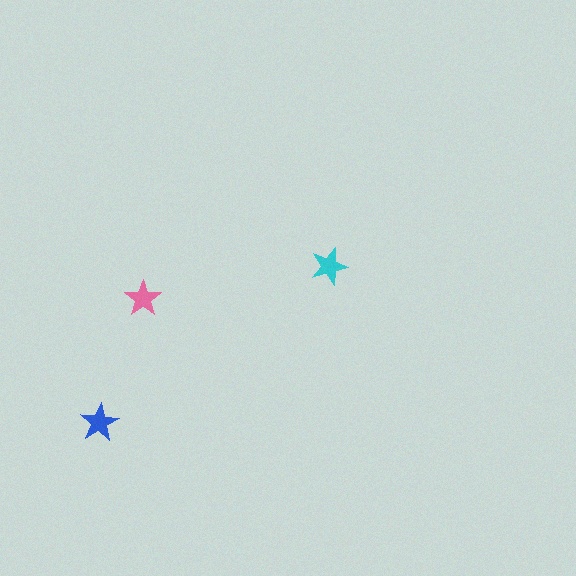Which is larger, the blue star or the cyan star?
The blue one.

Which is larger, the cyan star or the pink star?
The cyan one.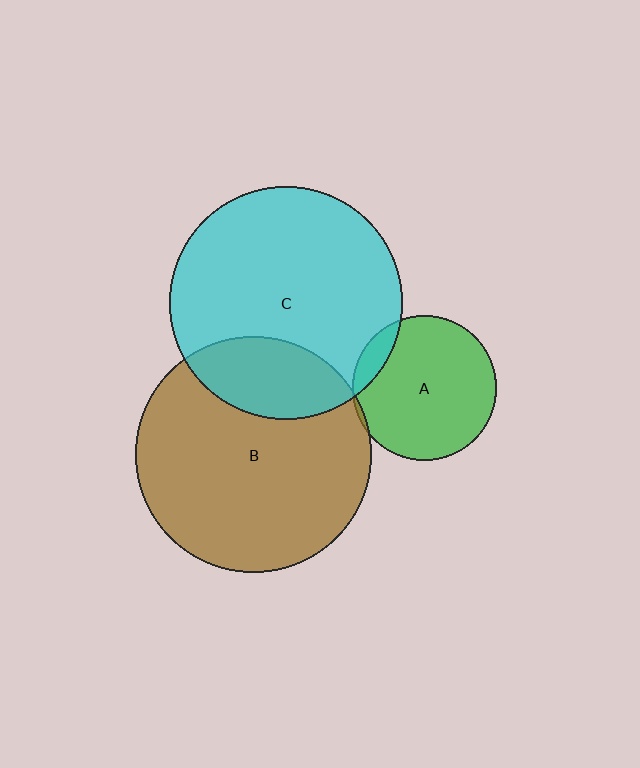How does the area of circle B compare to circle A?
Approximately 2.7 times.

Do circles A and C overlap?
Yes.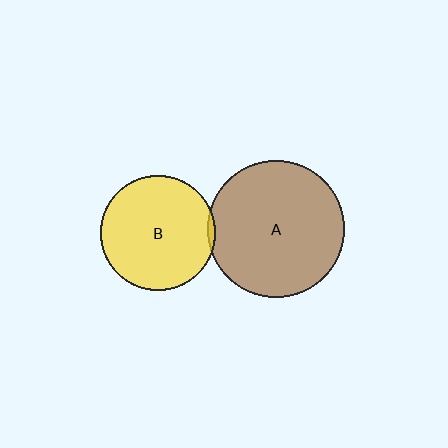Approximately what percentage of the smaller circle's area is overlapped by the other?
Approximately 5%.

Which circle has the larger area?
Circle A (brown).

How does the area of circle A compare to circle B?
Approximately 1.4 times.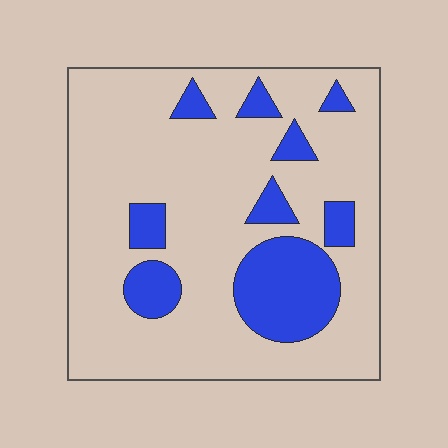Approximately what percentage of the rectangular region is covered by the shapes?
Approximately 20%.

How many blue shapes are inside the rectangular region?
9.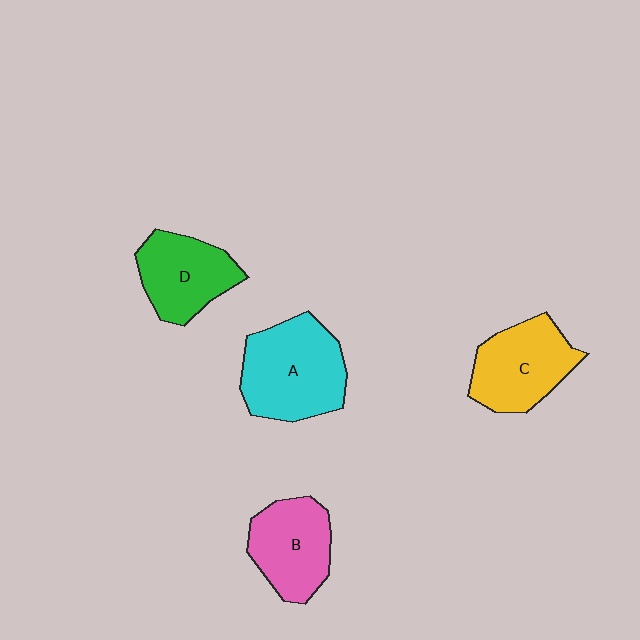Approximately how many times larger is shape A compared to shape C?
Approximately 1.2 times.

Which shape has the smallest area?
Shape D (green).